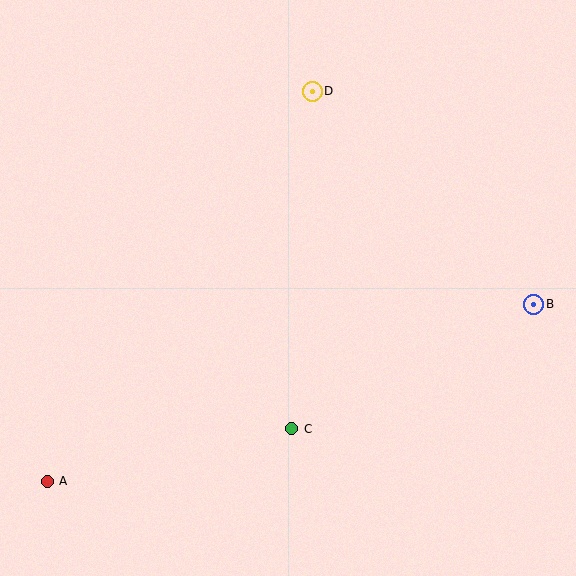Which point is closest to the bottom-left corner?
Point A is closest to the bottom-left corner.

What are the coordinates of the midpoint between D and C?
The midpoint between D and C is at (302, 260).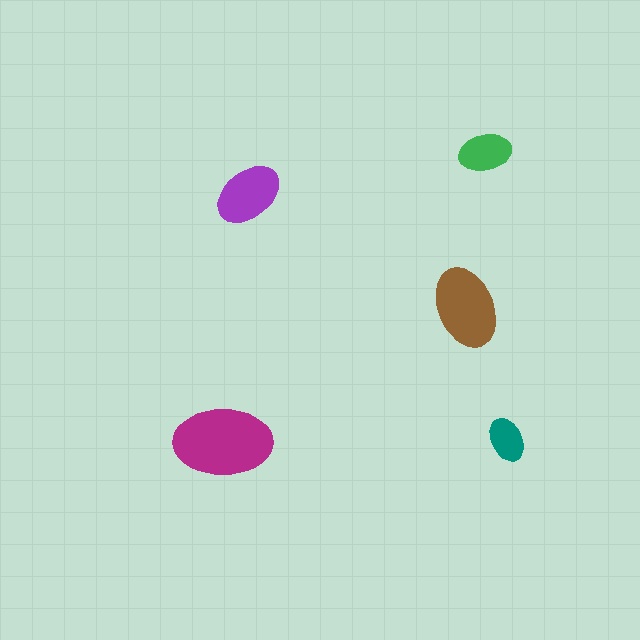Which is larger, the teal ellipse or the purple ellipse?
The purple one.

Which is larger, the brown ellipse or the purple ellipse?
The brown one.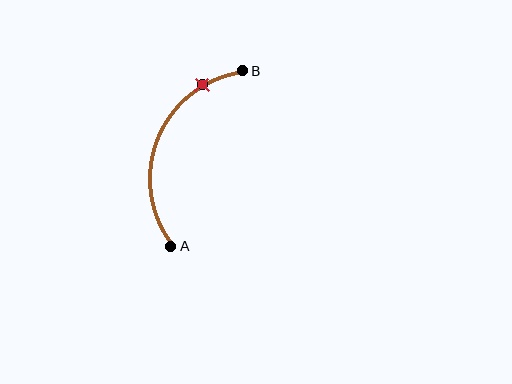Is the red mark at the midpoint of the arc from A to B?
No. The red mark lies on the arc but is closer to endpoint B. The arc midpoint would be at the point on the curve equidistant along the arc from both A and B.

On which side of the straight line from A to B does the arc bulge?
The arc bulges to the left of the straight line connecting A and B.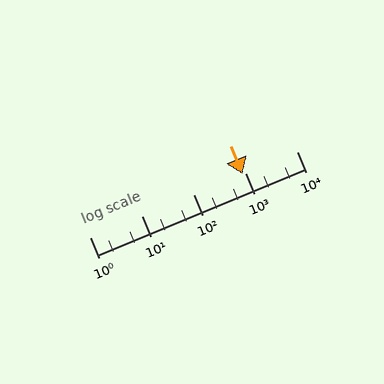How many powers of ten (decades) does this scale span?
The scale spans 4 decades, from 1 to 10000.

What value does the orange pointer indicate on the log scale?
The pointer indicates approximately 920.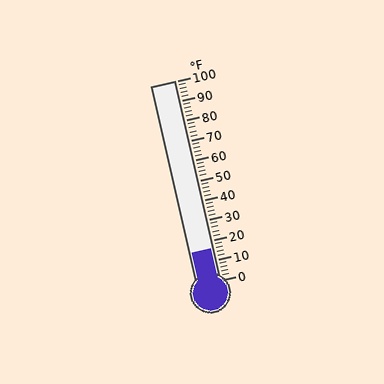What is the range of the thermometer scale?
The thermometer scale ranges from 0°F to 100°F.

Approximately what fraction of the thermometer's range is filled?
The thermometer is filled to approximately 15% of its range.